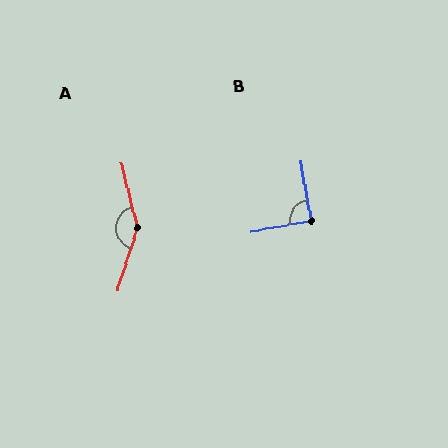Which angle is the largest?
A, at approximately 149 degrees.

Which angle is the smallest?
B, at approximately 91 degrees.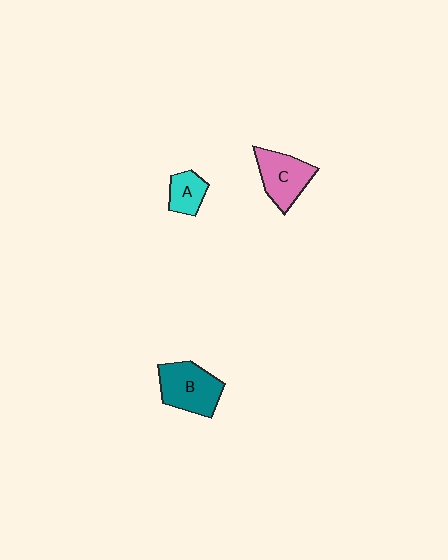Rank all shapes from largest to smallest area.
From largest to smallest: B (teal), C (pink), A (cyan).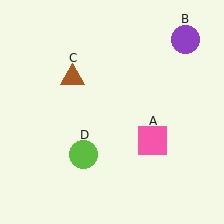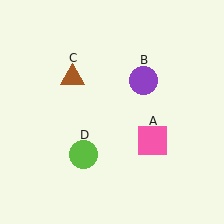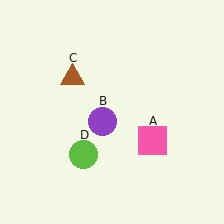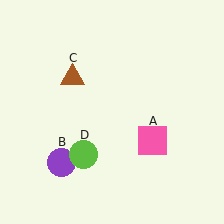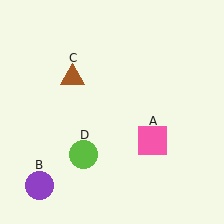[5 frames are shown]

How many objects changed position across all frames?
1 object changed position: purple circle (object B).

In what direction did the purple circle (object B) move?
The purple circle (object B) moved down and to the left.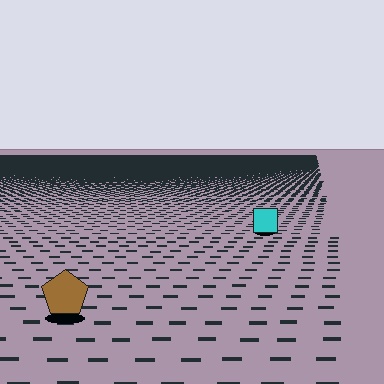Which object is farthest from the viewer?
The cyan square is farthest from the viewer. It appears smaller and the ground texture around it is denser.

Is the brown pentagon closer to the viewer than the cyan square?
Yes. The brown pentagon is closer — you can tell from the texture gradient: the ground texture is coarser near it.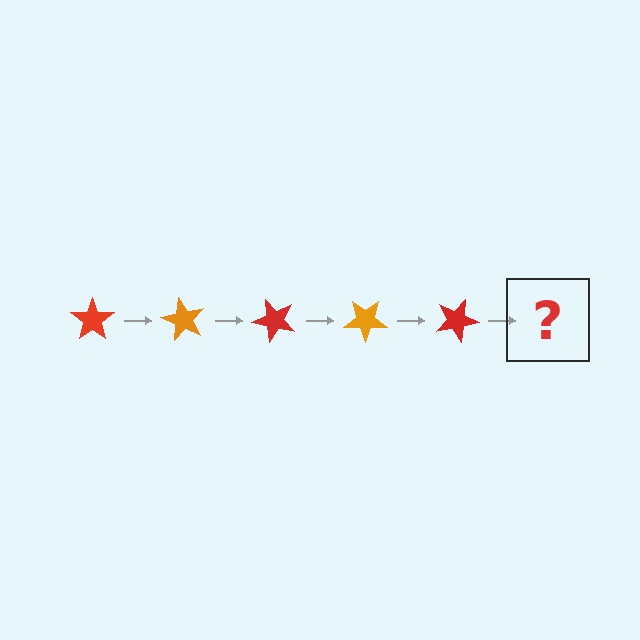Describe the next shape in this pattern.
It should be an orange star, rotated 300 degrees from the start.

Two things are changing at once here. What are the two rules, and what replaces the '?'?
The two rules are that it rotates 60 degrees each step and the color cycles through red and orange. The '?' should be an orange star, rotated 300 degrees from the start.